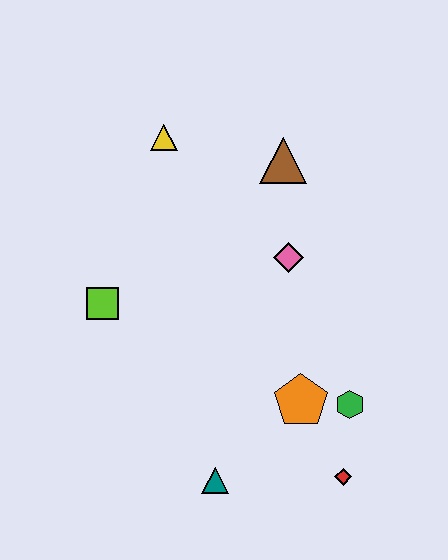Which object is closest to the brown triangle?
The pink diamond is closest to the brown triangle.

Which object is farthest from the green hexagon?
The yellow triangle is farthest from the green hexagon.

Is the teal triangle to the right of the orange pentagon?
No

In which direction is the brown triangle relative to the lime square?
The brown triangle is to the right of the lime square.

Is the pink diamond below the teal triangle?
No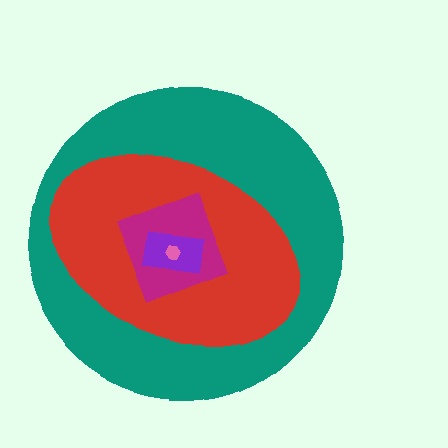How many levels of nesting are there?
5.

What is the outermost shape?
The teal circle.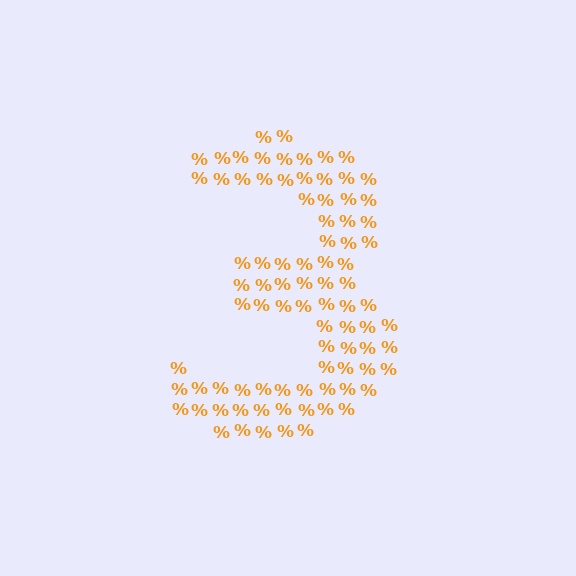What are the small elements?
The small elements are percent signs.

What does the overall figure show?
The overall figure shows the digit 3.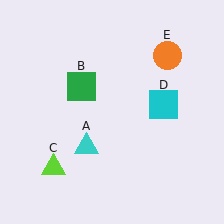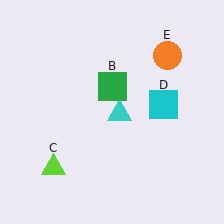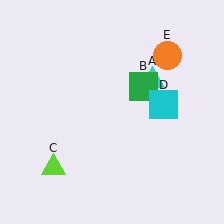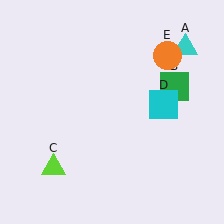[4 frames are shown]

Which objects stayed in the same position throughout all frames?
Lime triangle (object C) and cyan square (object D) and orange circle (object E) remained stationary.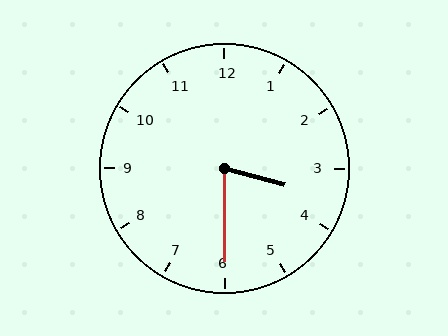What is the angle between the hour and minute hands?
Approximately 75 degrees.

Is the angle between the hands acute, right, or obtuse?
It is acute.